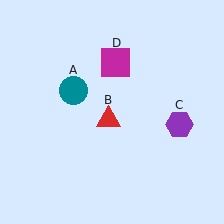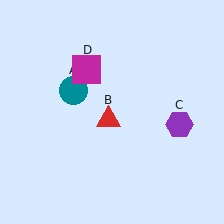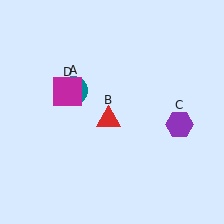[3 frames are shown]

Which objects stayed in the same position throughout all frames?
Teal circle (object A) and red triangle (object B) and purple hexagon (object C) remained stationary.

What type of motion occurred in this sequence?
The magenta square (object D) rotated counterclockwise around the center of the scene.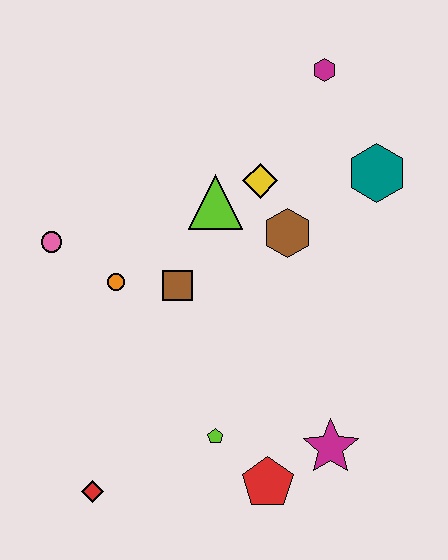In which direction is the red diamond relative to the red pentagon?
The red diamond is to the left of the red pentagon.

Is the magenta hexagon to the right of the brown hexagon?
Yes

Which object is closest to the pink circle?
The orange circle is closest to the pink circle.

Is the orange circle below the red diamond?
No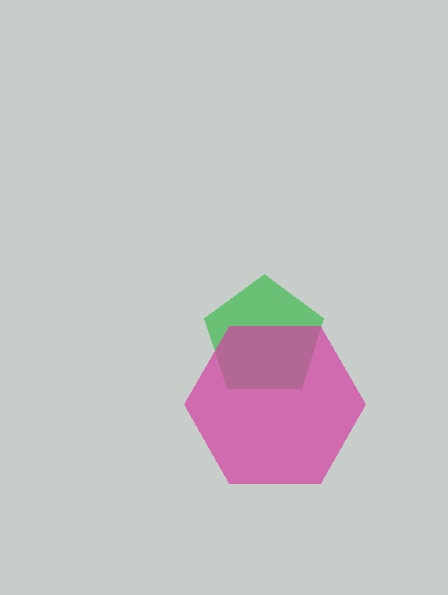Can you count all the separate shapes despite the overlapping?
Yes, there are 2 separate shapes.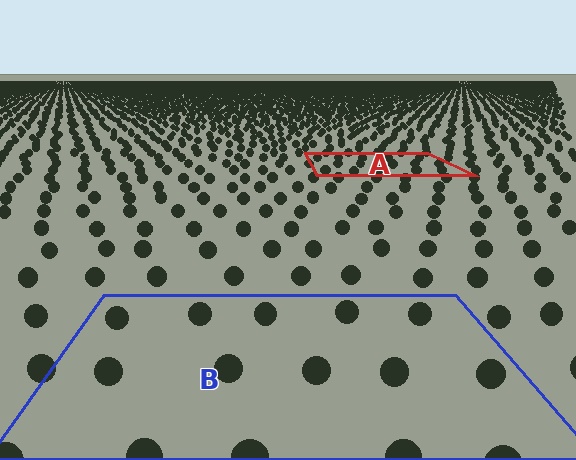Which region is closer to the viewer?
Region B is closer. The texture elements there are larger and more spread out.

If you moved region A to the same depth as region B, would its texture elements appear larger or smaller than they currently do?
They would appear larger. At a closer depth, the same texture elements are projected at a bigger on-screen size.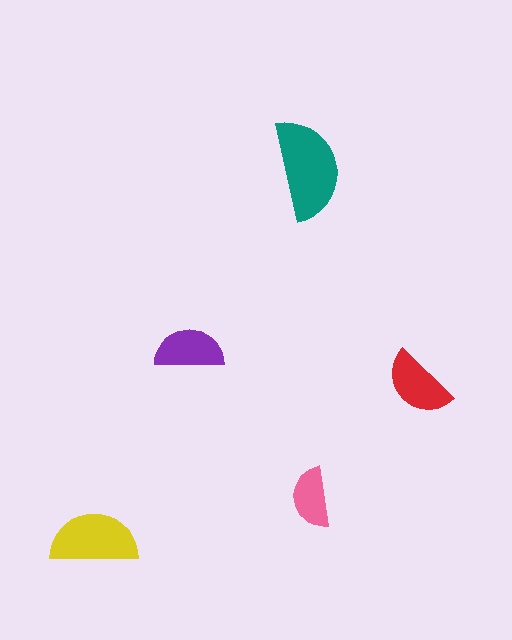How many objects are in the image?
There are 5 objects in the image.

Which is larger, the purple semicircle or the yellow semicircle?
The yellow one.